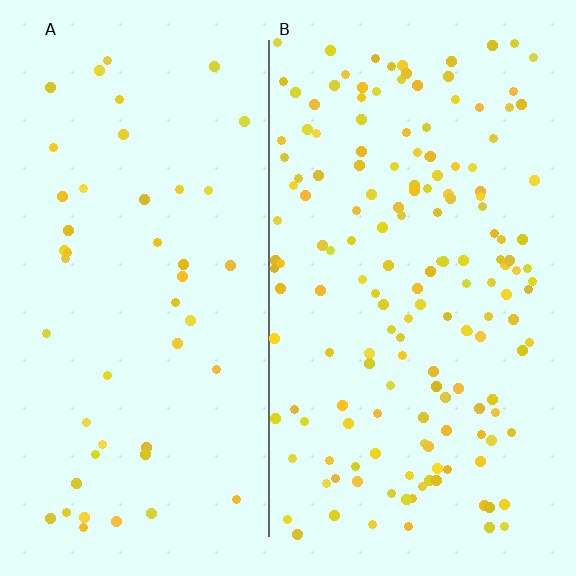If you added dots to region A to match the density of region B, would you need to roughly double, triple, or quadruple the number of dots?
Approximately triple.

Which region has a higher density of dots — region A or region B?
B (the right).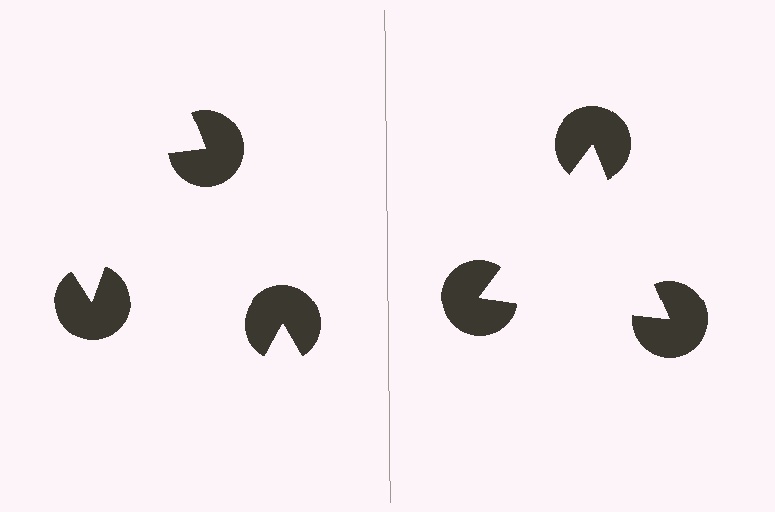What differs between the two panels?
The pac-man discs are positioned identically on both sides; only the wedge orientations differ. On the right they align to a triangle; on the left they are misaligned.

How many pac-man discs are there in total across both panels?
6 — 3 on each side.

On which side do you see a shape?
An illusory triangle appears on the right side. On the left side the wedge cuts are rotated, so no coherent shape forms.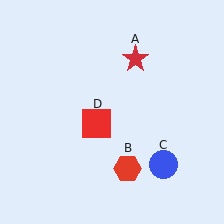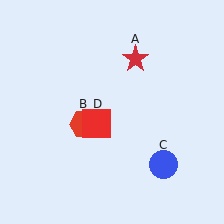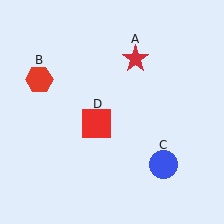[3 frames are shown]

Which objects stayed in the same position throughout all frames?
Red star (object A) and blue circle (object C) and red square (object D) remained stationary.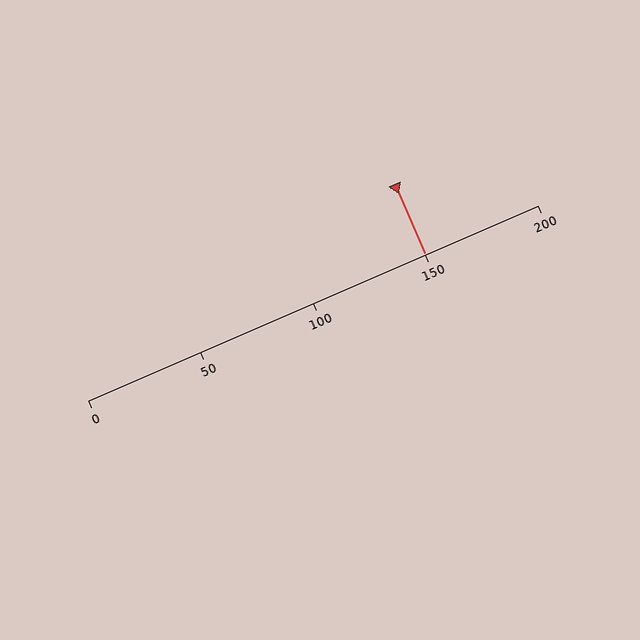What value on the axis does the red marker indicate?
The marker indicates approximately 150.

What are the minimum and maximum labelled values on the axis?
The axis runs from 0 to 200.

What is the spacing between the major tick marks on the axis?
The major ticks are spaced 50 apart.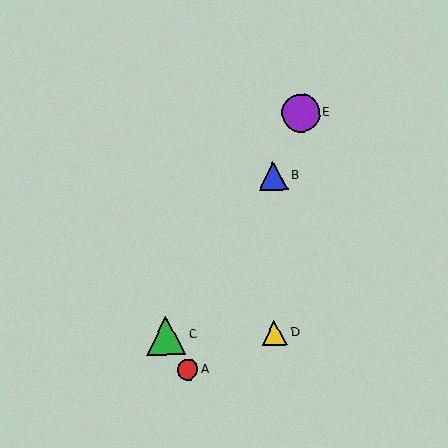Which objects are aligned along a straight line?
Objects A, B, E are aligned along a straight line.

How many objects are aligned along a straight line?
3 objects (A, B, E) are aligned along a straight line.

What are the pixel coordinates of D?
Object D is at (275, 333).